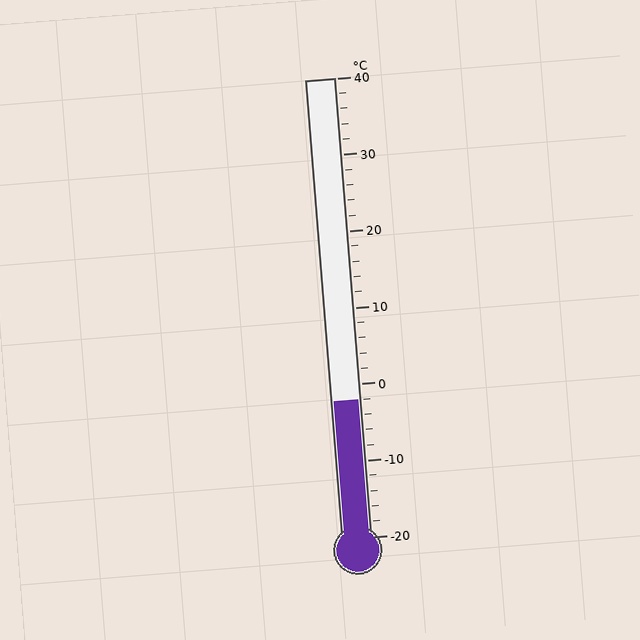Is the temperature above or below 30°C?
The temperature is below 30°C.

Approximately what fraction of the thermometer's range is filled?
The thermometer is filled to approximately 30% of its range.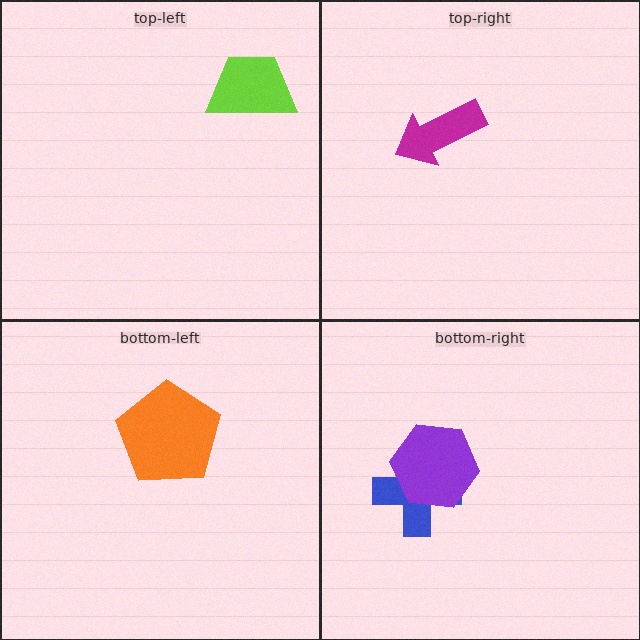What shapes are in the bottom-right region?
The blue cross, the purple hexagon.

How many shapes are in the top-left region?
1.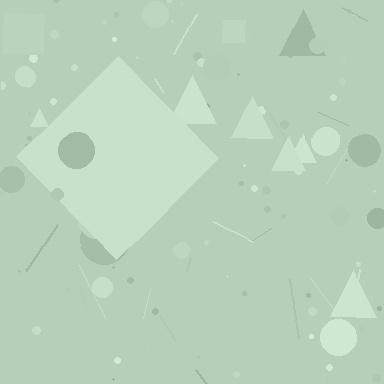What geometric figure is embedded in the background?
A diamond is embedded in the background.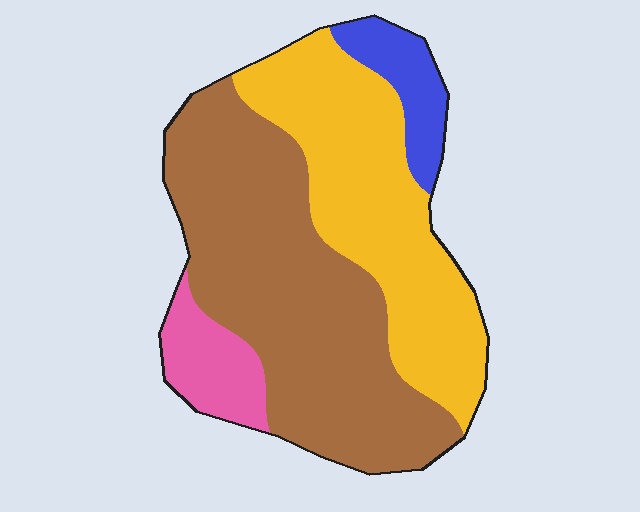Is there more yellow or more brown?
Brown.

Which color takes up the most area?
Brown, at roughly 50%.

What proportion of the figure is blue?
Blue takes up less than a sixth of the figure.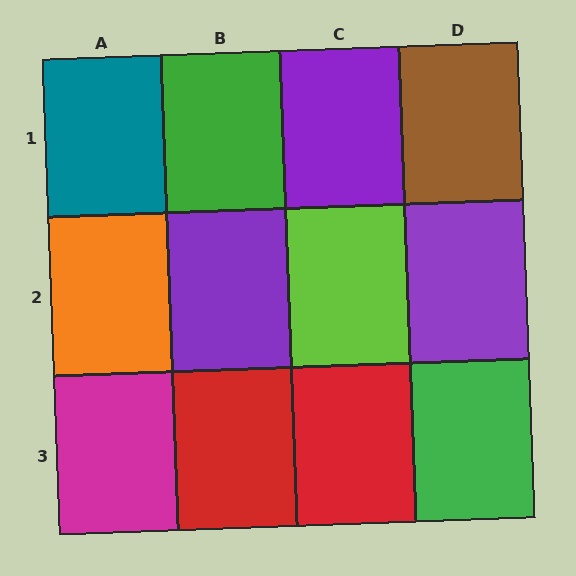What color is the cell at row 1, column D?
Brown.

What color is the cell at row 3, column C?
Red.